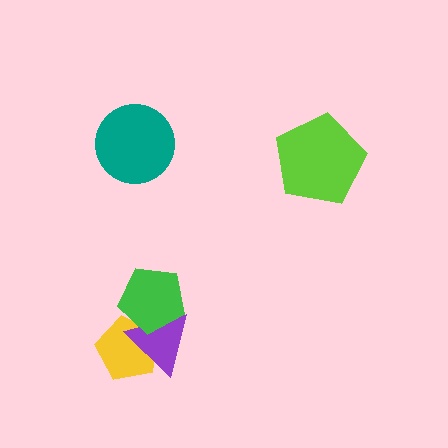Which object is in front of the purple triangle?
The green pentagon is in front of the purple triangle.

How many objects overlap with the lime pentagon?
0 objects overlap with the lime pentagon.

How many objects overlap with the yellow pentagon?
2 objects overlap with the yellow pentagon.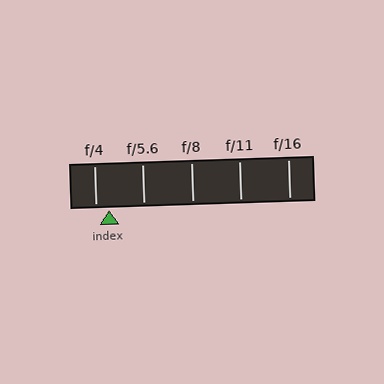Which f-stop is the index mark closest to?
The index mark is closest to f/4.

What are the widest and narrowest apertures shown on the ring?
The widest aperture shown is f/4 and the narrowest is f/16.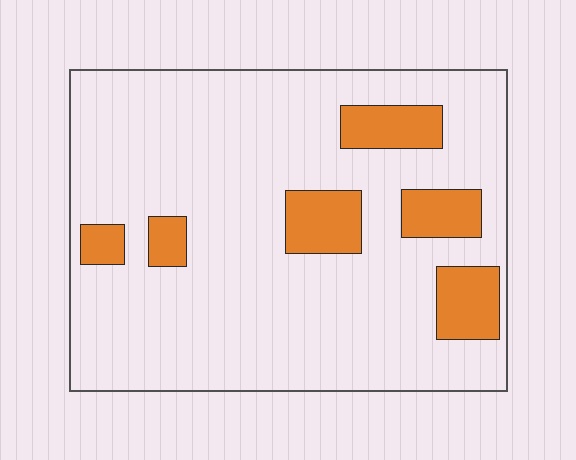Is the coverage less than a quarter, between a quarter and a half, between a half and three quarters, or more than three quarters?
Less than a quarter.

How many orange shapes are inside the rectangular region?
6.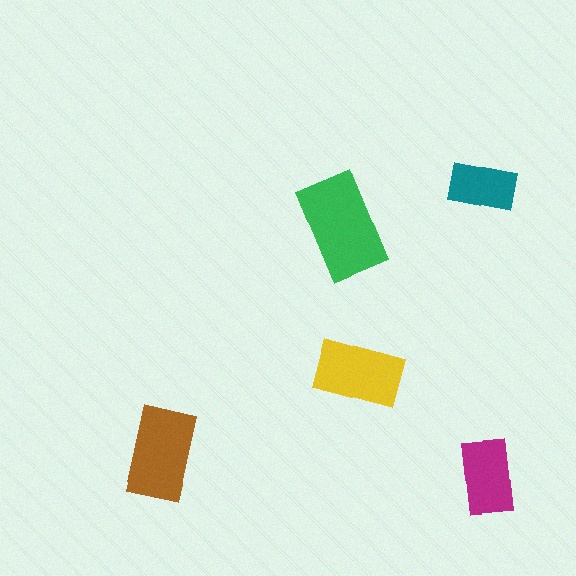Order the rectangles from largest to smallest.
the green one, the brown one, the yellow one, the magenta one, the teal one.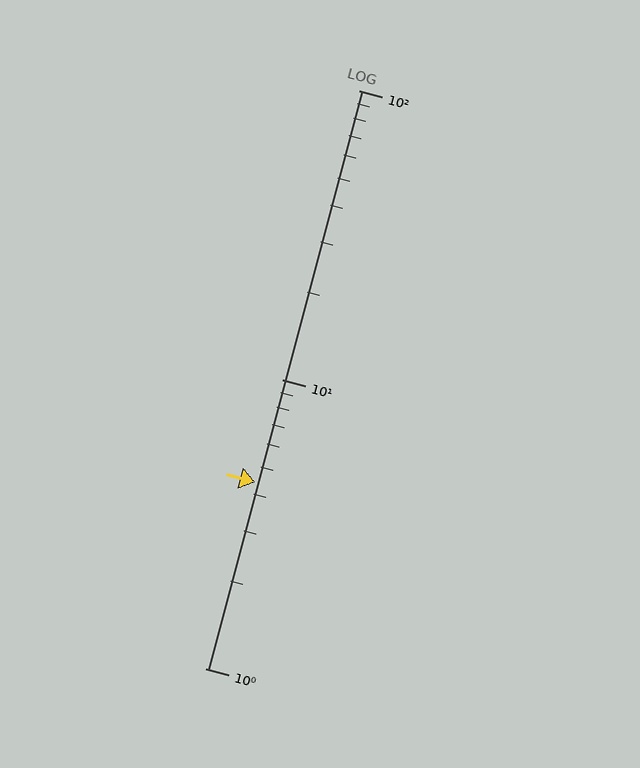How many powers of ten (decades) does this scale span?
The scale spans 2 decades, from 1 to 100.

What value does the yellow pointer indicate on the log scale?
The pointer indicates approximately 4.4.